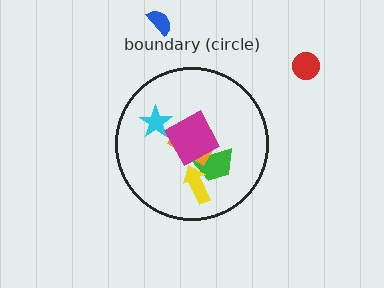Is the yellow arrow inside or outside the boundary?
Inside.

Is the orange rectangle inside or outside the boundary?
Inside.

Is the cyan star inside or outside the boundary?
Inside.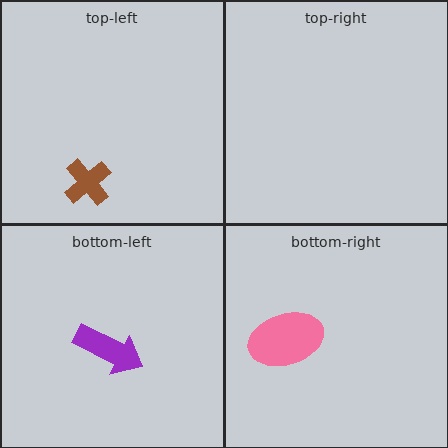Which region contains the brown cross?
The top-left region.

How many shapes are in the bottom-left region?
1.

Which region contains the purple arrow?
The bottom-left region.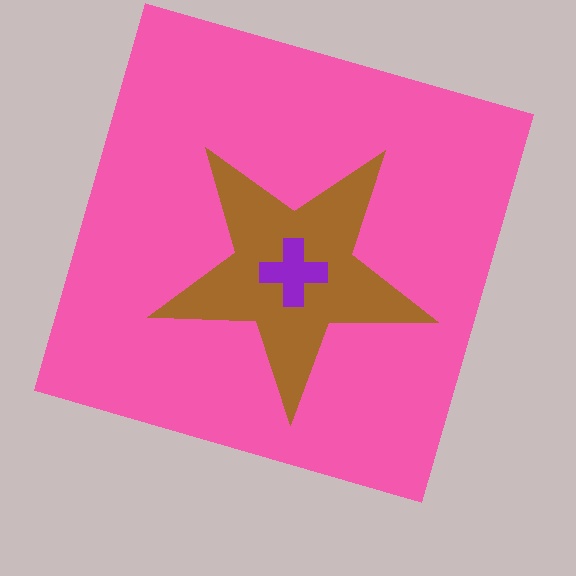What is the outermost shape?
The pink square.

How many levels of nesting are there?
3.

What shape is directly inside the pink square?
The brown star.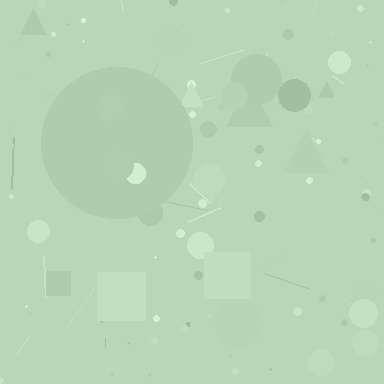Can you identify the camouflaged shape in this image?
The camouflaged shape is a circle.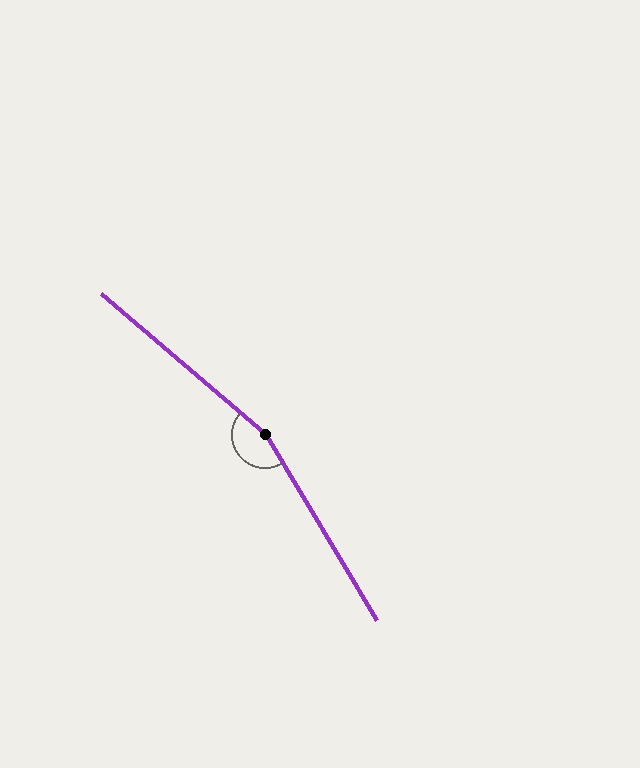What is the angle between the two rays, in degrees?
Approximately 162 degrees.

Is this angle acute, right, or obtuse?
It is obtuse.